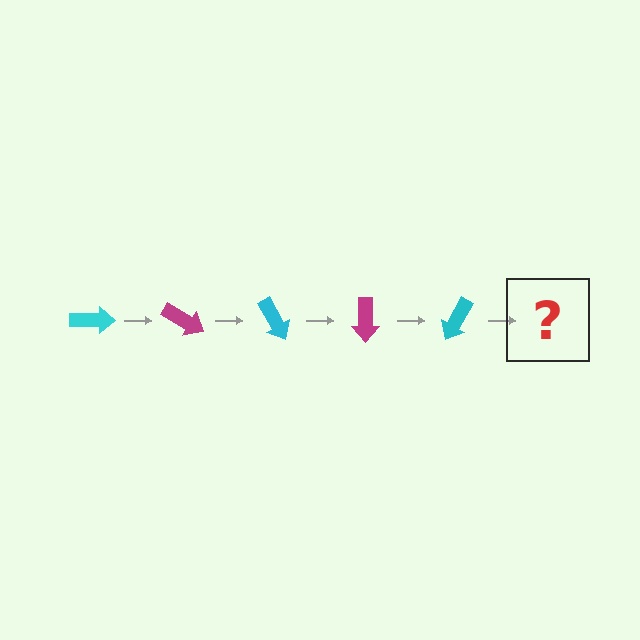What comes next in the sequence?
The next element should be a magenta arrow, rotated 150 degrees from the start.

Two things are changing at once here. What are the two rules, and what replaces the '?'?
The two rules are that it rotates 30 degrees each step and the color cycles through cyan and magenta. The '?' should be a magenta arrow, rotated 150 degrees from the start.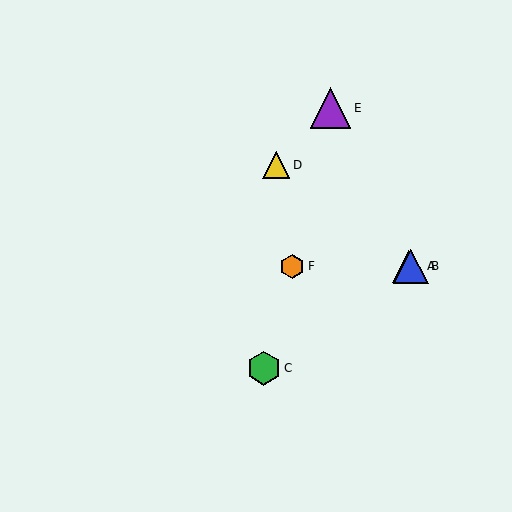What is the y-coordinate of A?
Object A is at y≈266.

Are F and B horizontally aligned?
Yes, both are at y≈266.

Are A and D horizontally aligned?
No, A is at y≈266 and D is at y≈165.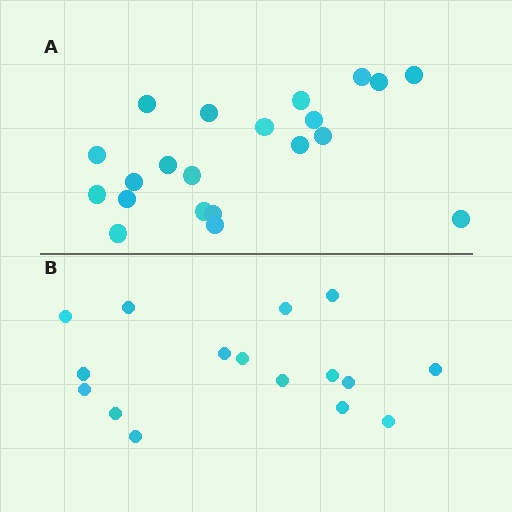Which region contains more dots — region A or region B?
Region A (the top region) has more dots.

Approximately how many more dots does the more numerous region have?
Region A has about 5 more dots than region B.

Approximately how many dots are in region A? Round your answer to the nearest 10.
About 20 dots. (The exact count is 21, which rounds to 20.)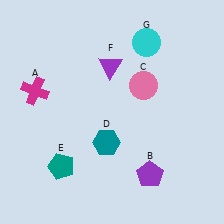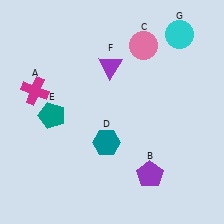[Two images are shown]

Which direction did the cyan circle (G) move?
The cyan circle (G) moved right.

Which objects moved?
The objects that moved are: the pink circle (C), the teal pentagon (E), the cyan circle (G).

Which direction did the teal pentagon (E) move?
The teal pentagon (E) moved up.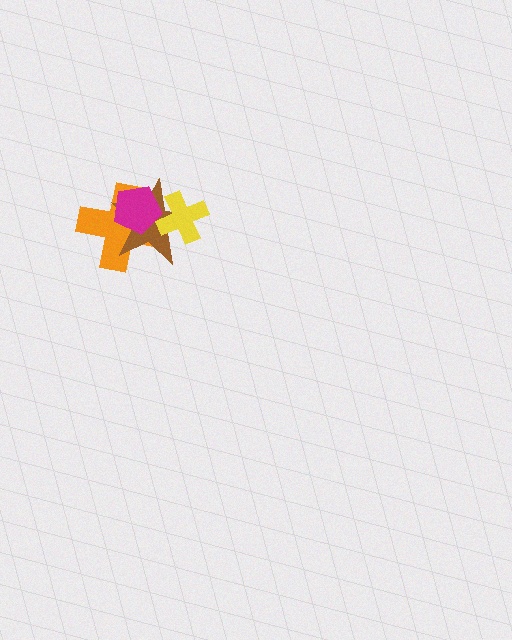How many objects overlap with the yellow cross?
3 objects overlap with the yellow cross.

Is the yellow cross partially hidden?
Yes, it is partially covered by another shape.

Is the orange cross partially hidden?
Yes, it is partially covered by another shape.